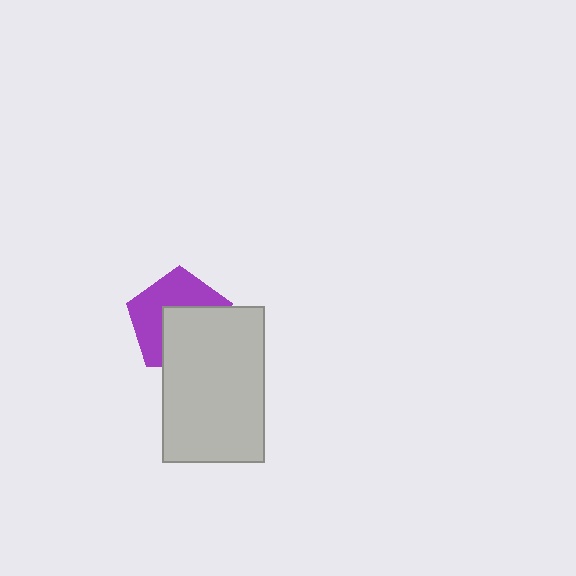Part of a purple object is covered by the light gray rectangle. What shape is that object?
It is a pentagon.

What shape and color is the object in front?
The object in front is a light gray rectangle.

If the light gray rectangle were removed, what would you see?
You would see the complete purple pentagon.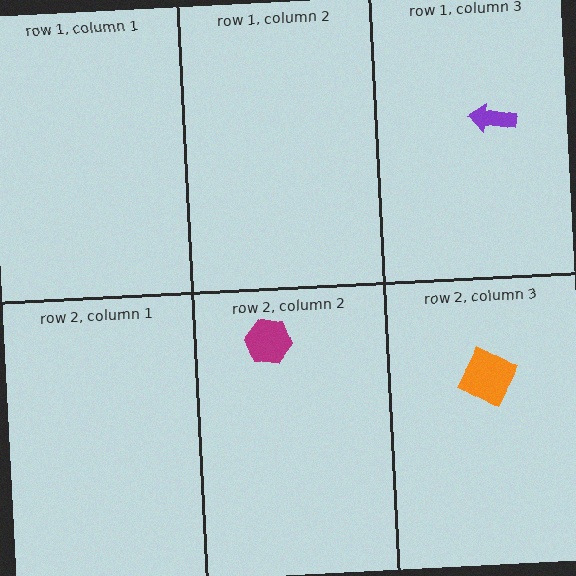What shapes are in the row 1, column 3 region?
The purple arrow.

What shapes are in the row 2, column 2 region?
The magenta hexagon.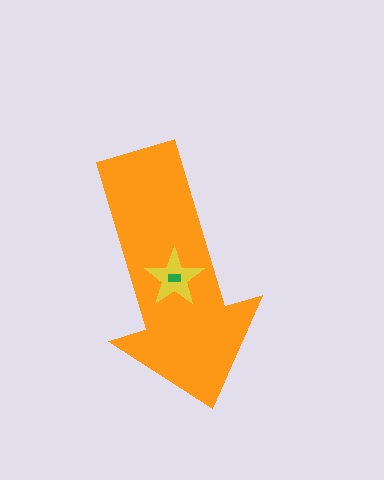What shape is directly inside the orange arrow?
The yellow star.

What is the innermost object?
The green rectangle.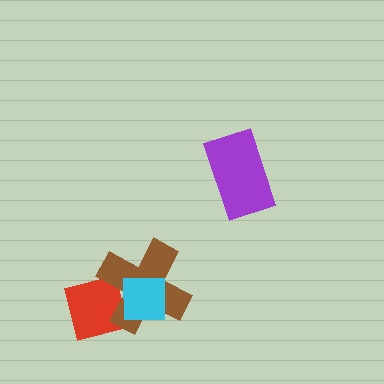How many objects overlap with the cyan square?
2 objects overlap with the cyan square.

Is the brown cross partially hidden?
Yes, it is partially covered by another shape.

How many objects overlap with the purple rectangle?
0 objects overlap with the purple rectangle.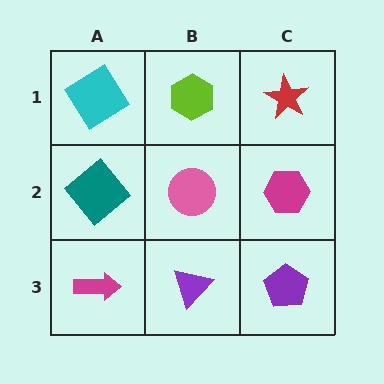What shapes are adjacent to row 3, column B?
A pink circle (row 2, column B), a magenta arrow (row 3, column A), a purple pentagon (row 3, column C).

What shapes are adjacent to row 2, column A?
A cyan diamond (row 1, column A), a magenta arrow (row 3, column A), a pink circle (row 2, column B).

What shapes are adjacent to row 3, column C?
A magenta hexagon (row 2, column C), a purple triangle (row 3, column B).